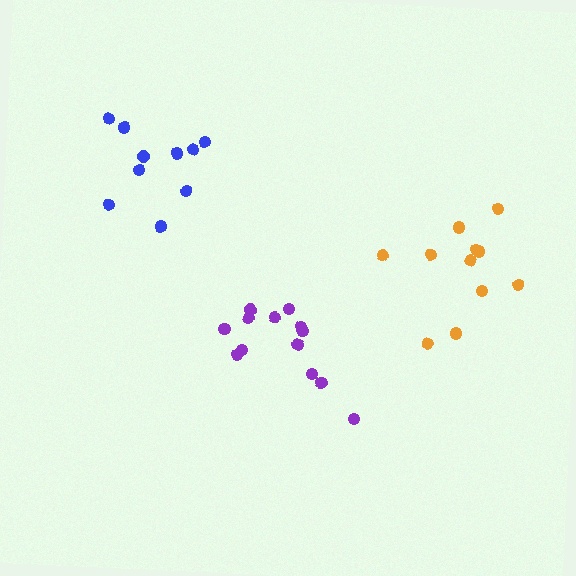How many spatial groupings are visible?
There are 3 spatial groupings.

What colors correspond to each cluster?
The clusters are colored: blue, orange, purple.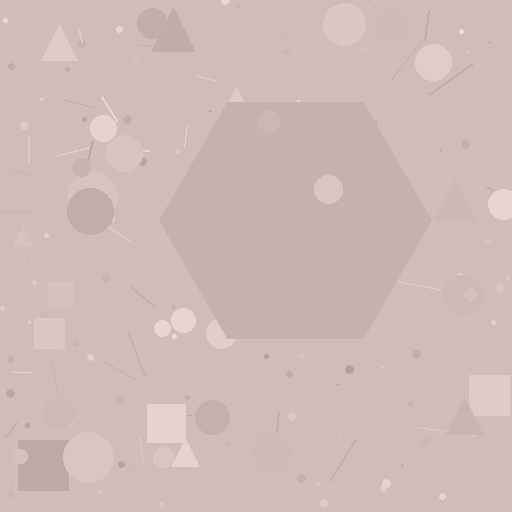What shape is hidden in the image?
A hexagon is hidden in the image.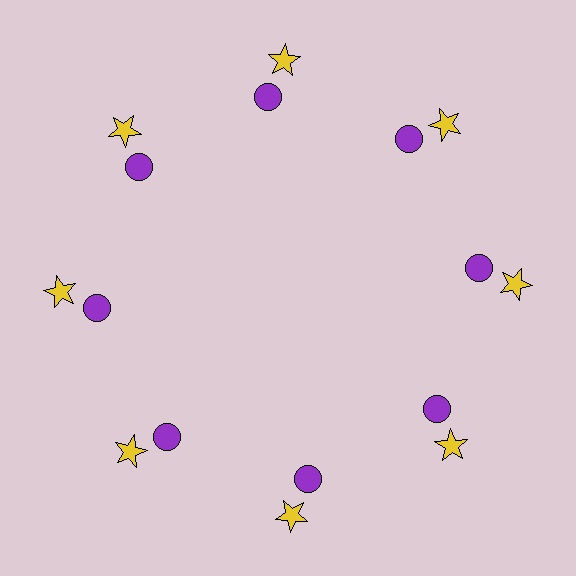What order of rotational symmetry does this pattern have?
This pattern has 8-fold rotational symmetry.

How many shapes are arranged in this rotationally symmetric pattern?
There are 16 shapes, arranged in 8 groups of 2.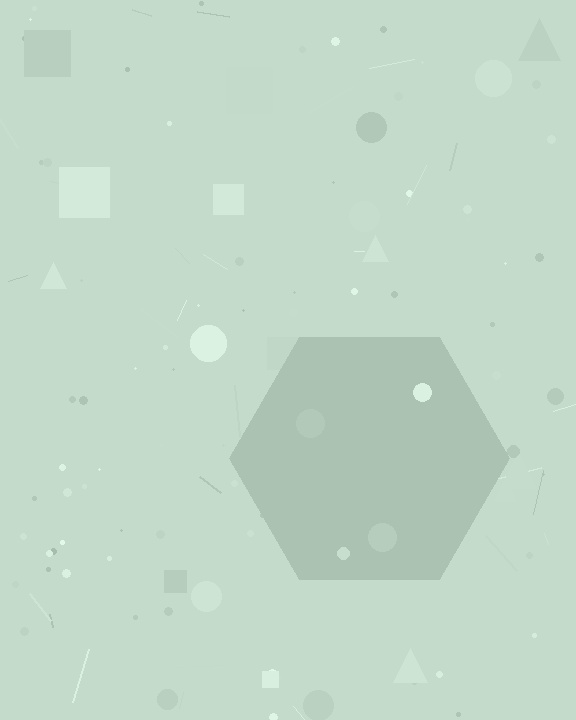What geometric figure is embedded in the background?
A hexagon is embedded in the background.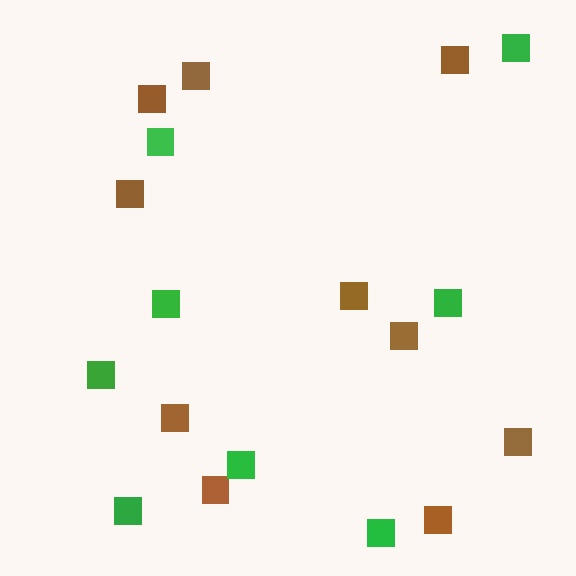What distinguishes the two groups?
There are 2 groups: one group of brown squares (10) and one group of green squares (8).